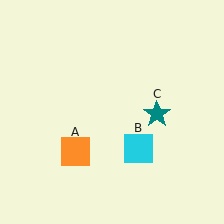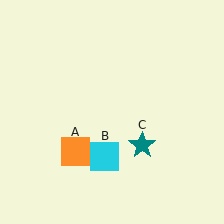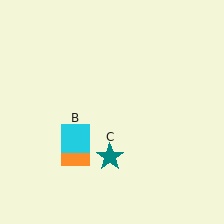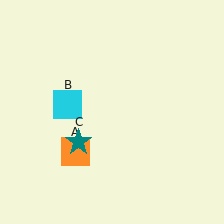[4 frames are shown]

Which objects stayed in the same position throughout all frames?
Orange square (object A) remained stationary.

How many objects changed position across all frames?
2 objects changed position: cyan square (object B), teal star (object C).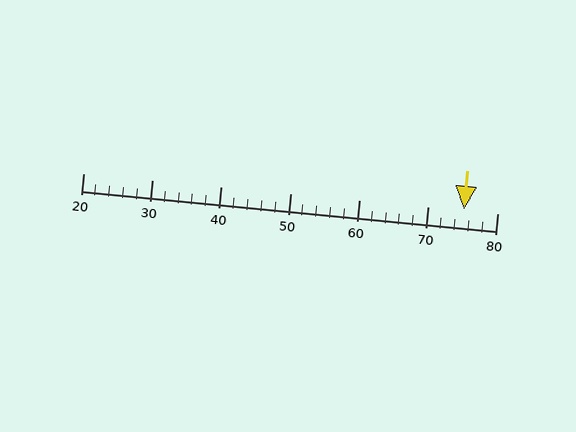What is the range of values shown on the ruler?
The ruler shows values from 20 to 80.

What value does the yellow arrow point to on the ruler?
The yellow arrow points to approximately 75.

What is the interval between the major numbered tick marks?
The major tick marks are spaced 10 units apart.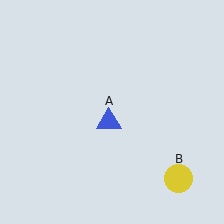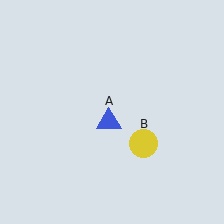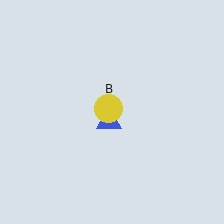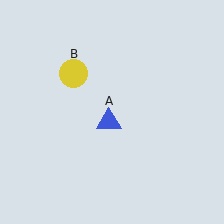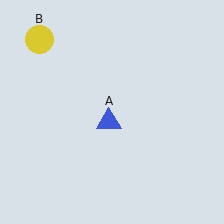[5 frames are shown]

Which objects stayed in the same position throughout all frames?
Blue triangle (object A) remained stationary.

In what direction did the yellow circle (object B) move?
The yellow circle (object B) moved up and to the left.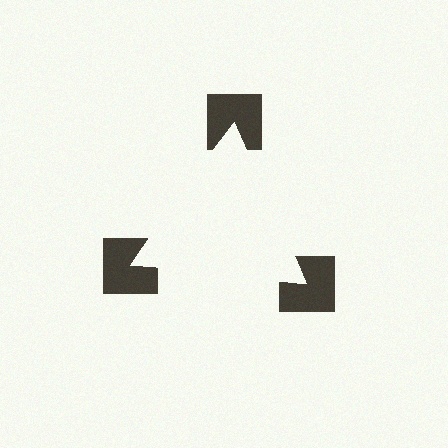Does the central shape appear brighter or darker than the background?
It typically appears slightly brighter than the background, even though no actual brightness change is drawn.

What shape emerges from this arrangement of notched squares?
An illusory triangle — its edges are inferred from the aligned wedge cuts in the notched squares, not physically drawn.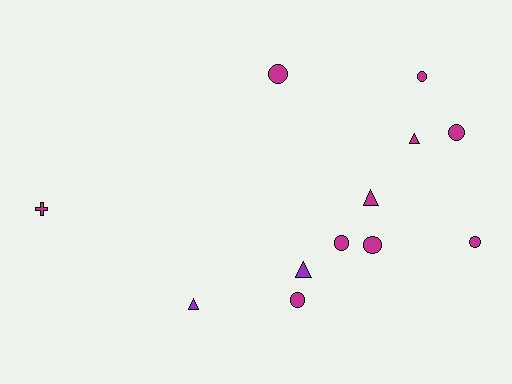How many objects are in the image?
There are 12 objects.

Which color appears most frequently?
Magenta, with 10 objects.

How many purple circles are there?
There are no purple circles.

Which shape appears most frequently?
Circle, with 7 objects.